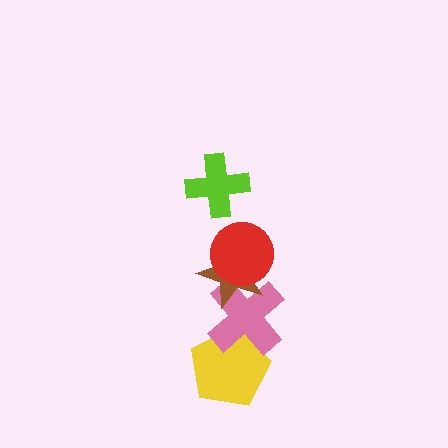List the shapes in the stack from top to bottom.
From top to bottom: the lime cross, the red circle, the brown star, the pink cross, the yellow pentagon.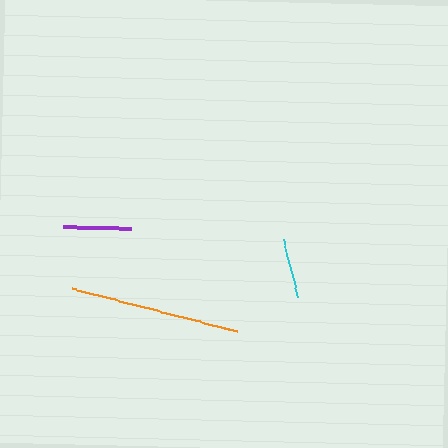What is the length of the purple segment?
The purple segment is approximately 68 pixels long.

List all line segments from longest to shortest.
From longest to shortest: orange, purple, cyan.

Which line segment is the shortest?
The cyan line is the shortest at approximately 60 pixels.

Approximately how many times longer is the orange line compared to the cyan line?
The orange line is approximately 2.8 times the length of the cyan line.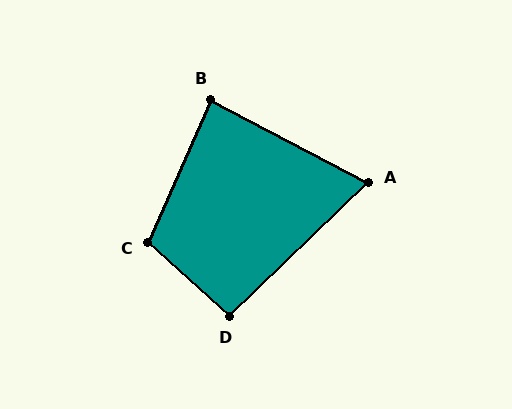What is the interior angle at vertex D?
Approximately 94 degrees (approximately right).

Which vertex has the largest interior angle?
C, at approximately 108 degrees.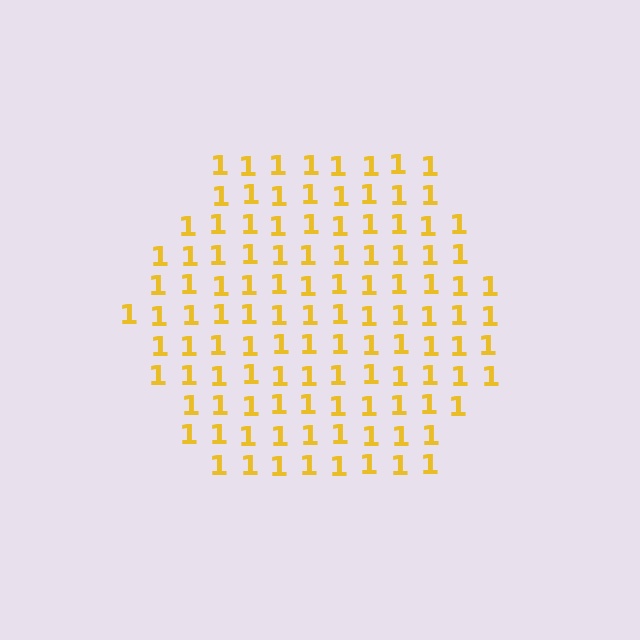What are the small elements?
The small elements are digit 1's.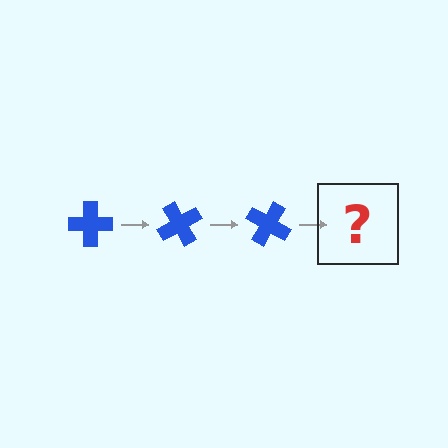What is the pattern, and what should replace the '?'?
The pattern is that the cross rotates 60 degrees each step. The '?' should be a blue cross rotated 180 degrees.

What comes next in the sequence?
The next element should be a blue cross rotated 180 degrees.